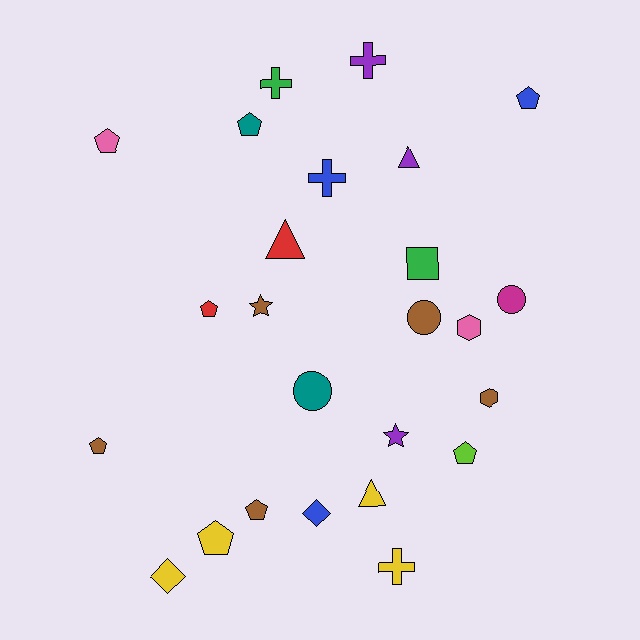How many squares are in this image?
There is 1 square.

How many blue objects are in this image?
There are 3 blue objects.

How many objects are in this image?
There are 25 objects.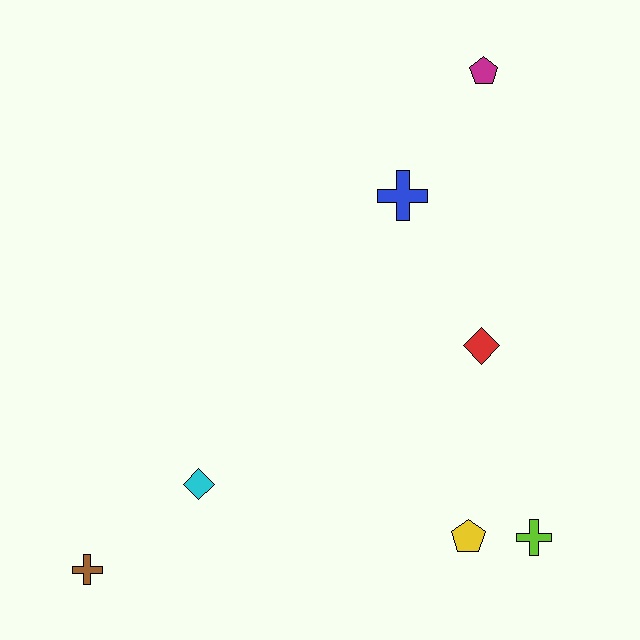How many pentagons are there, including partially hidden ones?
There are 2 pentagons.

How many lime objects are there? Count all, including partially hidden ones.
There is 1 lime object.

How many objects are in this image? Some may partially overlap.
There are 7 objects.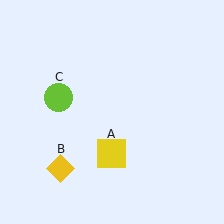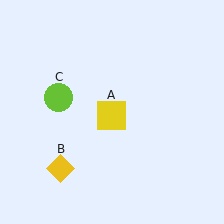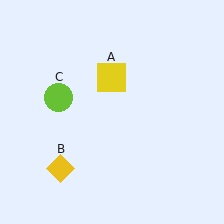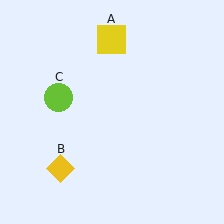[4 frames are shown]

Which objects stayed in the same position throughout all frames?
Yellow diamond (object B) and lime circle (object C) remained stationary.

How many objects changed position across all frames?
1 object changed position: yellow square (object A).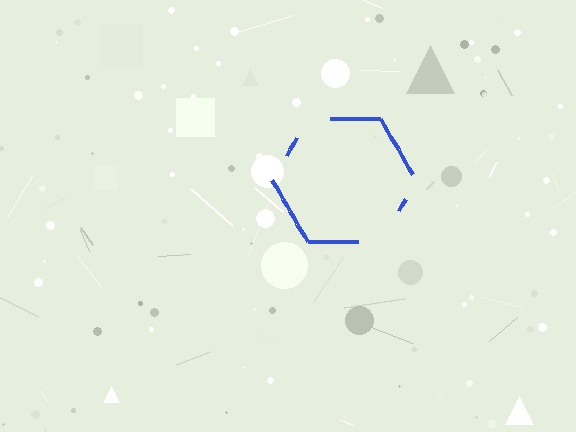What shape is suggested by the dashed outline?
The dashed outline suggests a hexagon.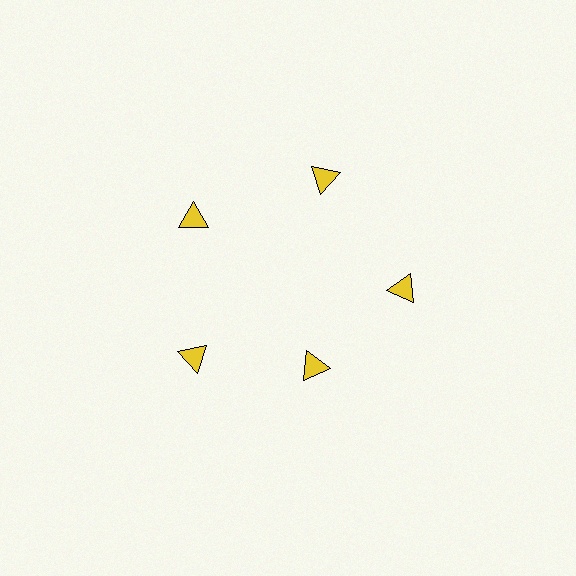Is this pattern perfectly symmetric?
No. The 5 yellow triangles are arranged in a ring, but one element near the 5 o'clock position is pulled inward toward the center, breaking the 5-fold rotational symmetry.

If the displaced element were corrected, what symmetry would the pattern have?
It would have 5-fold rotational symmetry — the pattern would map onto itself every 72 degrees.